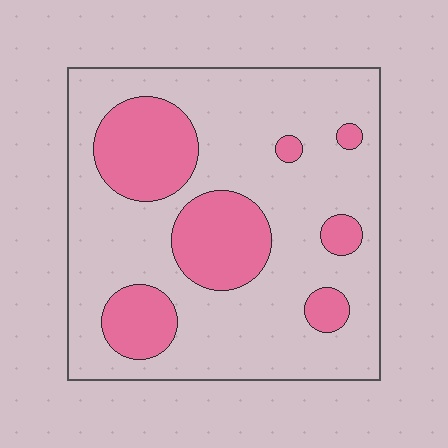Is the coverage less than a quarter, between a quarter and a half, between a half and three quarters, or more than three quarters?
Between a quarter and a half.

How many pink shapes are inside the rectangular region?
7.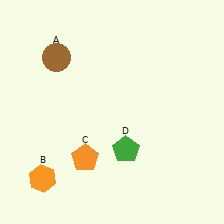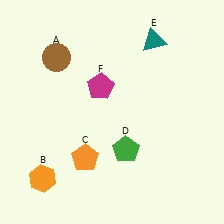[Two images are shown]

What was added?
A teal triangle (E), a magenta pentagon (F) were added in Image 2.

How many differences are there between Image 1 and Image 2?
There are 2 differences between the two images.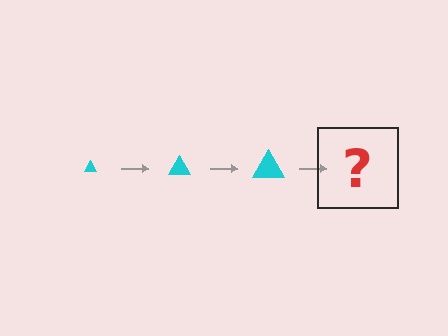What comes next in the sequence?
The next element should be a cyan triangle, larger than the previous one.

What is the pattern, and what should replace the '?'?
The pattern is that the triangle gets progressively larger each step. The '?' should be a cyan triangle, larger than the previous one.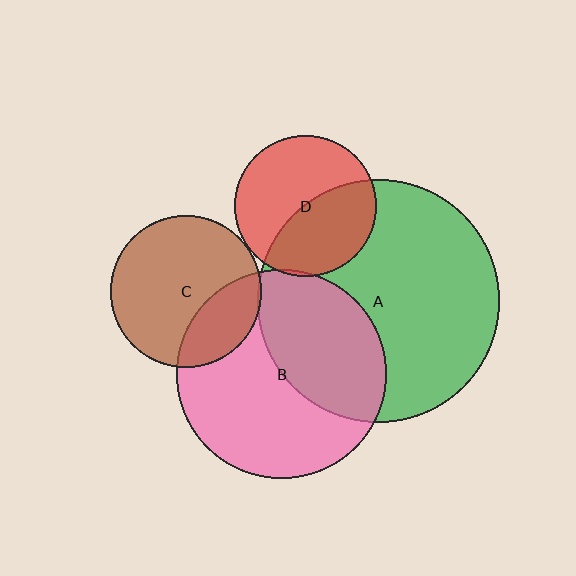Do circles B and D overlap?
Yes.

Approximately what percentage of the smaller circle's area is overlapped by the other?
Approximately 5%.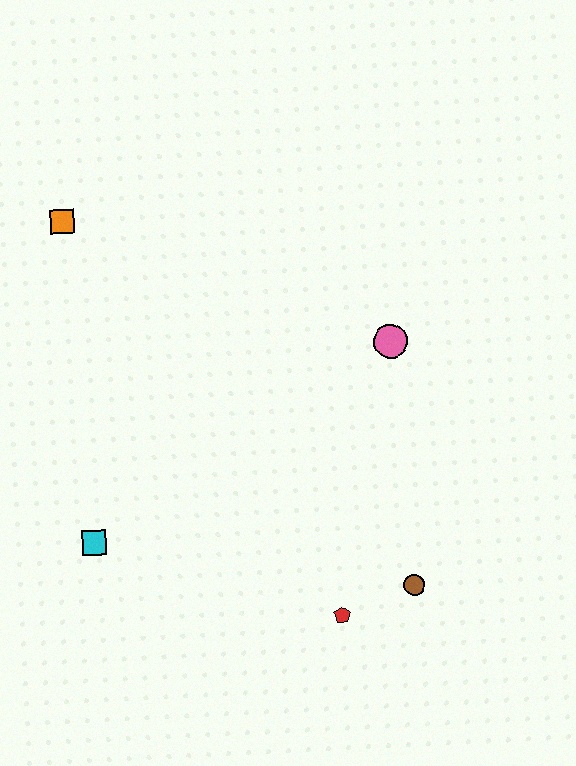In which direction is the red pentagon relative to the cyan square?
The red pentagon is to the right of the cyan square.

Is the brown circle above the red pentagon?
Yes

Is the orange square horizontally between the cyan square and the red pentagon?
No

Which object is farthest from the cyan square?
The pink circle is farthest from the cyan square.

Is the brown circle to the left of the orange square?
No